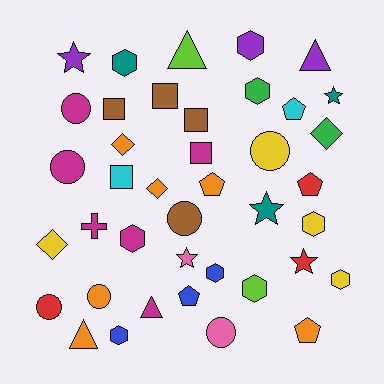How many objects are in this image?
There are 40 objects.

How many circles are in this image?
There are 7 circles.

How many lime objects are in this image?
There are 2 lime objects.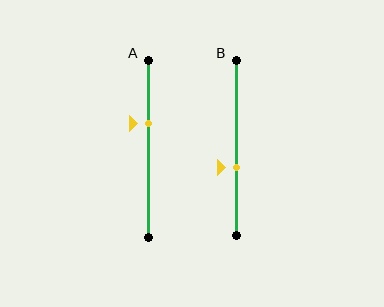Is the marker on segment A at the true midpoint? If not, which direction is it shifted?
No, the marker on segment A is shifted upward by about 14% of the segment length.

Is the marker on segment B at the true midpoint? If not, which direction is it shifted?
No, the marker on segment B is shifted downward by about 11% of the segment length.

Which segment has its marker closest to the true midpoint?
Segment B has its marker closest to the true midpoint.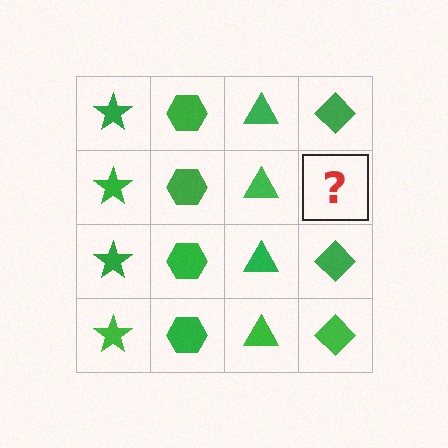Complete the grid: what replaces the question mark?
The question mark should be replaced with a green diamond.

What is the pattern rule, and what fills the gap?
The rule is that each column has a consistent shape. The gap should be filled with a green diamond.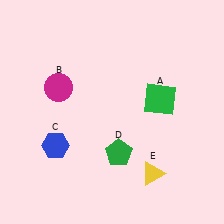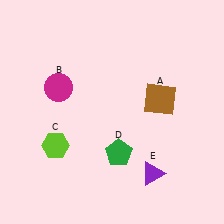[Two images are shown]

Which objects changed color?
A changed from green to brown. C changed from blue to lime. E changed from yellow to purple.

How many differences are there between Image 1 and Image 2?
There are 3 differences between the two images.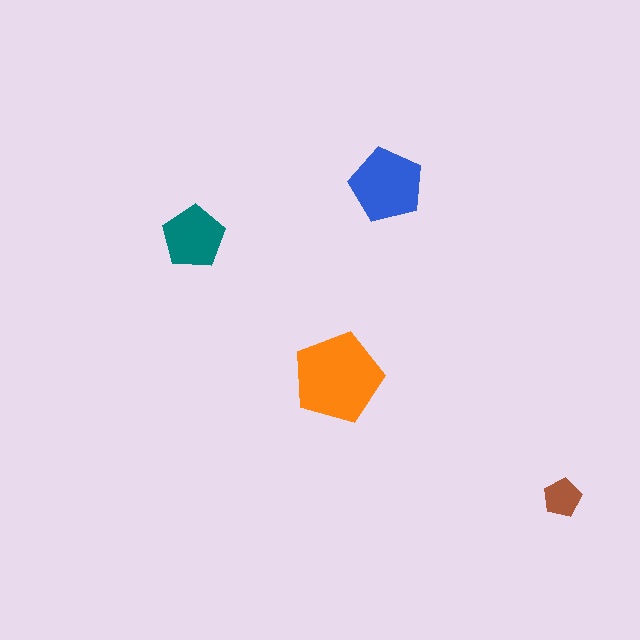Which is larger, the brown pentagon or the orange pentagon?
The orange one.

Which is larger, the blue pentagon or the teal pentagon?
The blue one.